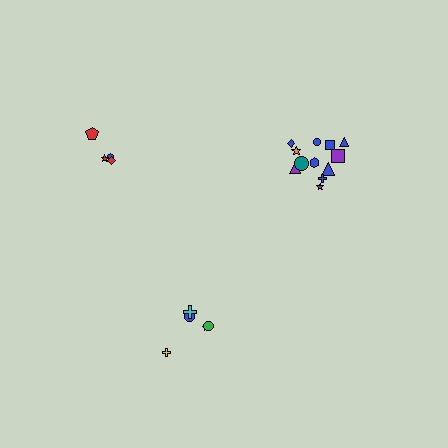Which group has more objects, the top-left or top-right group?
The top-right group.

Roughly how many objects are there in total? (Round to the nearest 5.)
Roughly 20 objects in total.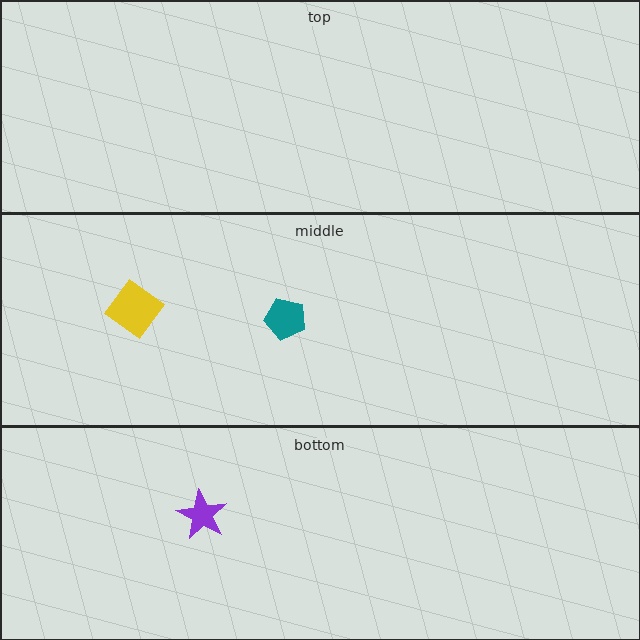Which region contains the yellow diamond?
The middle region.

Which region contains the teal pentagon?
The middle region.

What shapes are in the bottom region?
The purple star.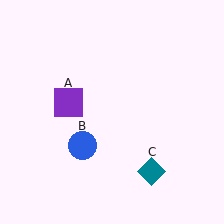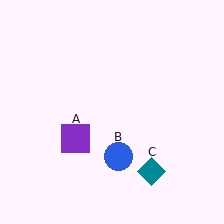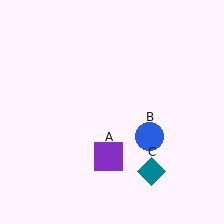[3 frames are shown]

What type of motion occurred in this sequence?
The purple square (object A), blue circle (object B) rotated counterclockwise around the center of the scene.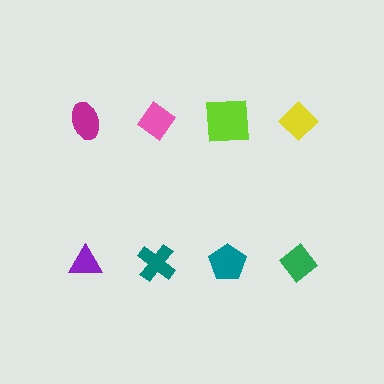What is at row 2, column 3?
A teal pentagon.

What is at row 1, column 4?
A yellow diamond.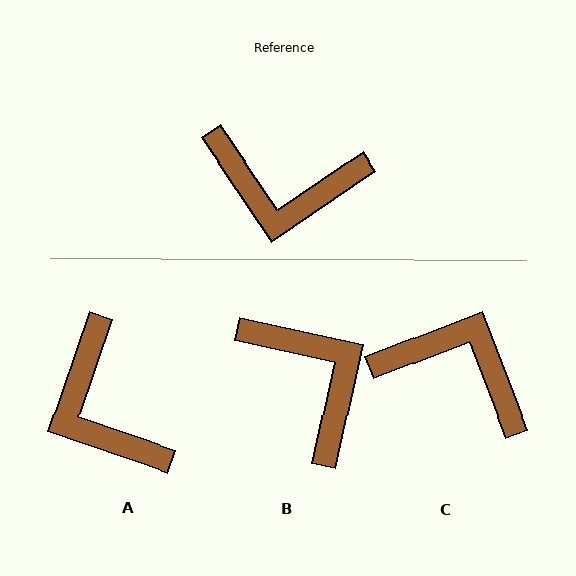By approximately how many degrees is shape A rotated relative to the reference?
Approximately 53 degrees clockwise.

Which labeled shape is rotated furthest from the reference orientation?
C, about 167 degrees away.